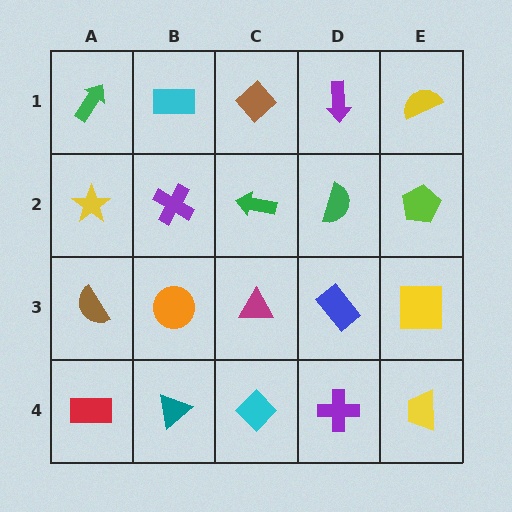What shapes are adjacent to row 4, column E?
A yellow square (row 3, column E), a purple cross (row 4, column D).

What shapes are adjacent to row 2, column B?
A cyan rectangle (row 1, column B), an orange circle (row 3, column B), a yellow star (row 2, column A), a green arrow (row 2, column C).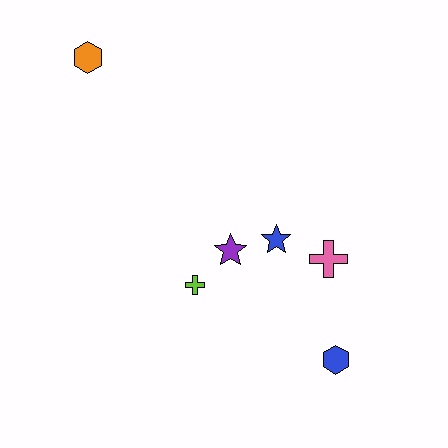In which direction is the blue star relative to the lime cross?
The blue star is to the right of the lime cross.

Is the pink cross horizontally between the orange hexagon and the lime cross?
No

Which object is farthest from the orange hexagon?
The blue hexagon is farthest from the orange hexagon.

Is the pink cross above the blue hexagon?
Yes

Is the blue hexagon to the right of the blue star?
Yes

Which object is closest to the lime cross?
The purple star is closest to the lime cross.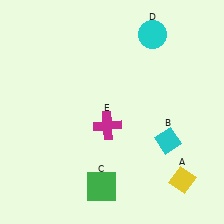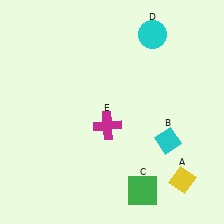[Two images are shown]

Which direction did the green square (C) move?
The green square (C) moved right.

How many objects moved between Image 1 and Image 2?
1 object moved between the two images.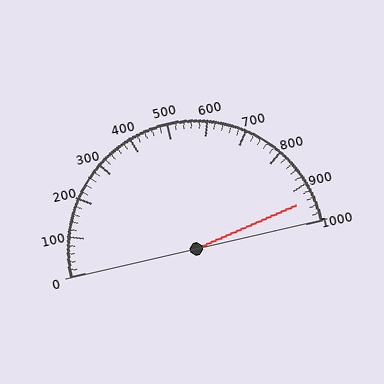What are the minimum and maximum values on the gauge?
The gauge ranges from 0 to 1000.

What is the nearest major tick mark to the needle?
The nearest major tick mark is 900.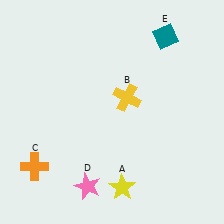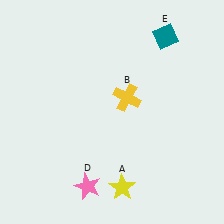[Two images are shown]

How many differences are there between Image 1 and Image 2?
There is 1 difference between the two images.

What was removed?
The orange cross (C) was removed in Image 2.